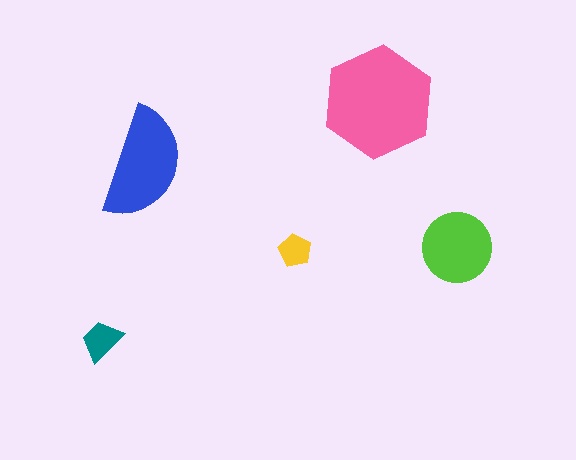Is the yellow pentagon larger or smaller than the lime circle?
Smaller.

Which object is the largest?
The pink hexagon.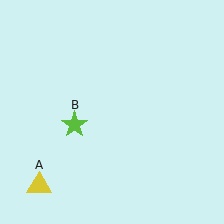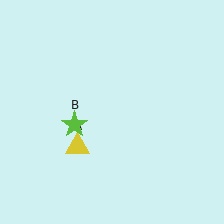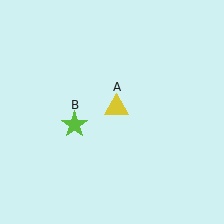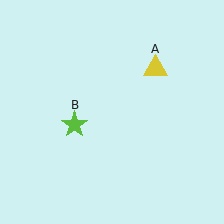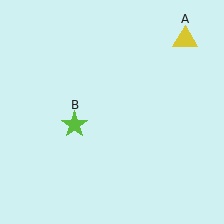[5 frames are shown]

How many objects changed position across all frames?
1 object changed position: yellow triangle (object A).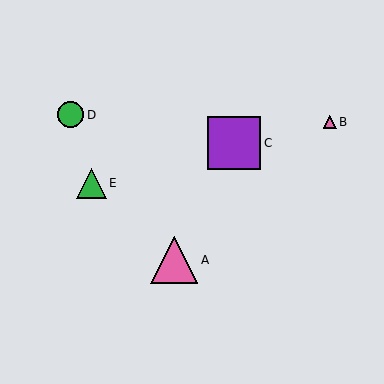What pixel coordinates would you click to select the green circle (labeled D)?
Click at (71, 115) to select the green circle D.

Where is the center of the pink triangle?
The center of the pink triangle is at (330, 122).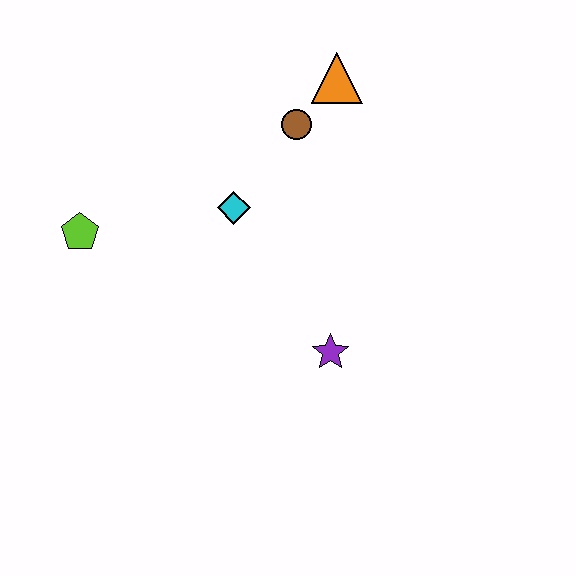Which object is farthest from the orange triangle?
The lime pentagon is farthest from the orange triangle.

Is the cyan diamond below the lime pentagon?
No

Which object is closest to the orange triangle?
The brown circle is closest to the orange triangle.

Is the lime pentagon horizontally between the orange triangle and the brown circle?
No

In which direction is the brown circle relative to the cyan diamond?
The brown circle is above the cyan diamond.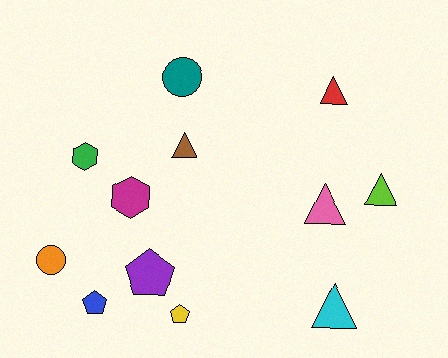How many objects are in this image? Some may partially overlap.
There are 12 objects.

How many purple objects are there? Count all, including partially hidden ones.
There is 1 purple object.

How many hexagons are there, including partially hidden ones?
There are 2 hexagons.